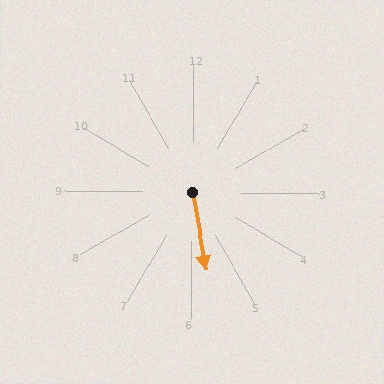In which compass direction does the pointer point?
South.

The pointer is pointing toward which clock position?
Roughly 6 o'clock.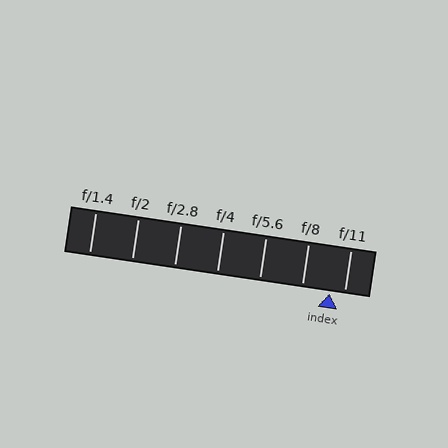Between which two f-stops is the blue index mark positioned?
The index mark is between f/8 and f/11.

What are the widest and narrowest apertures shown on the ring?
The widest aperture shown is f/1.4 and the narrowest is f/11.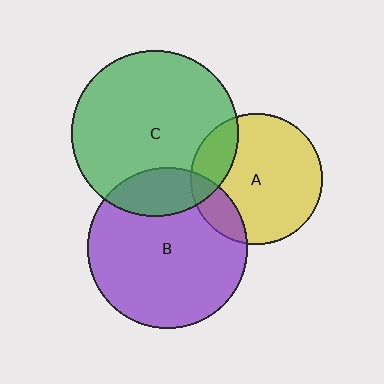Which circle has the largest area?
Circle C (green).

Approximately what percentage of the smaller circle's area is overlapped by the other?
Approximately 20%.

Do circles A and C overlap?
Yes.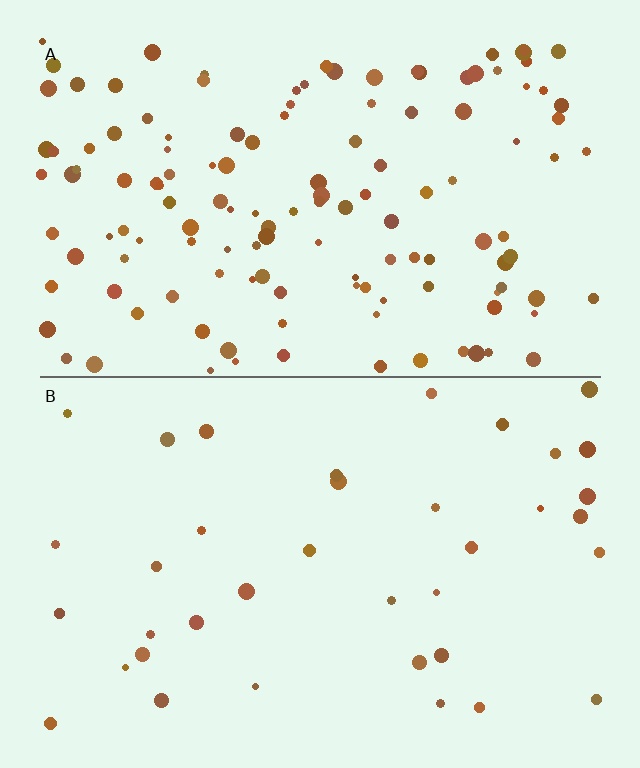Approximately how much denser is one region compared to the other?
Approximately 3.6× — region A over region B.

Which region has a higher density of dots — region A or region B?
A (the top).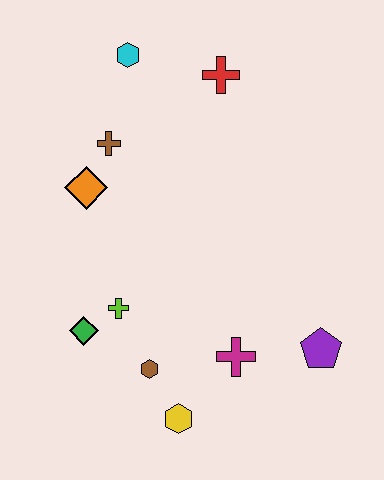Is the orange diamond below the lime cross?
No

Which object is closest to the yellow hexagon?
The brown hexagon is closest to the yellow hexagon.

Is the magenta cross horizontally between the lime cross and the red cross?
No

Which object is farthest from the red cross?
The yellow hexagon is farthest from the red cross.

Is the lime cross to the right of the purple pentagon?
No